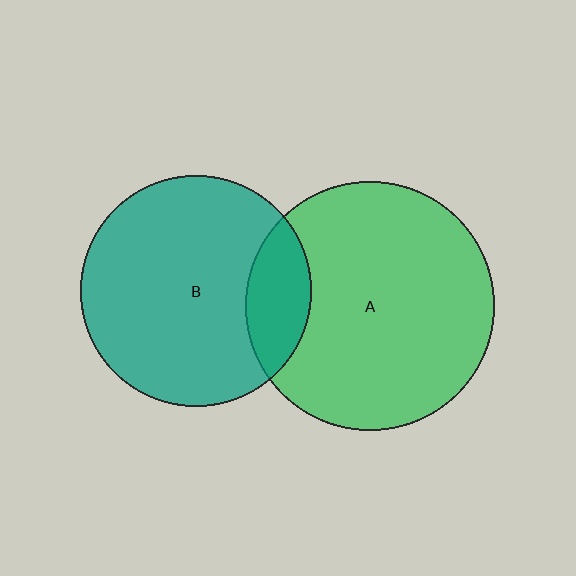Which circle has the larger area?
Circle A (green).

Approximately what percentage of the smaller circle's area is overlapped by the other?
Approximately 20%.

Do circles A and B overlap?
Yes.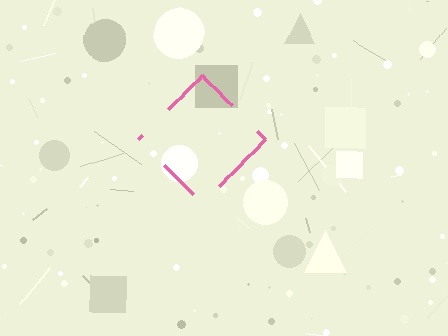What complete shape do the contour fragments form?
The contour fragments form a diamond.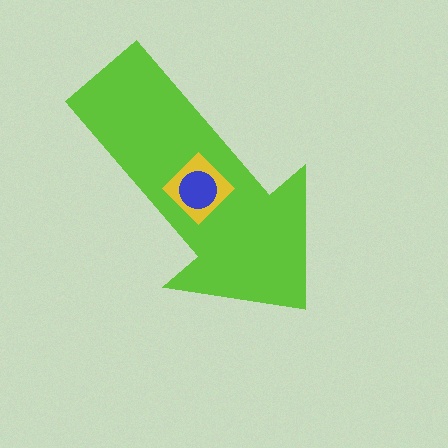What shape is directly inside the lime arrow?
The yellow diamond.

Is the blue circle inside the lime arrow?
Yes.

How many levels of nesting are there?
3.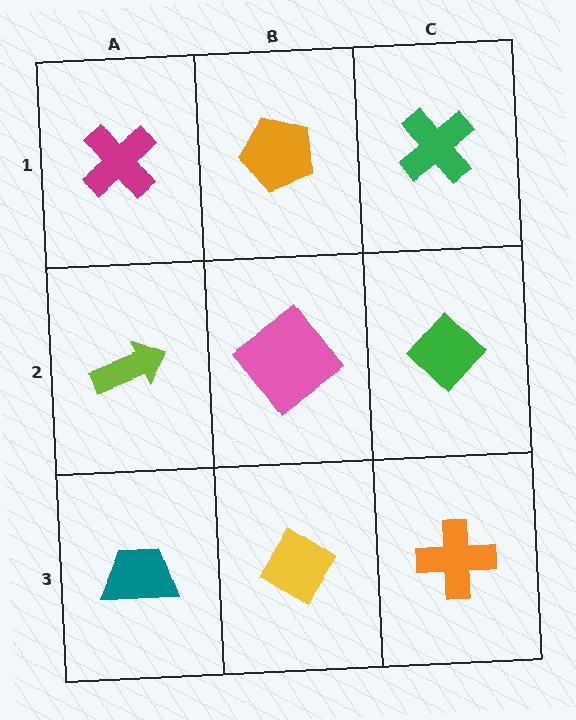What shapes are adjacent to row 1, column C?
A green diamond (row 2, column C), an orange pentagon (row 1, column B).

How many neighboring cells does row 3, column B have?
3.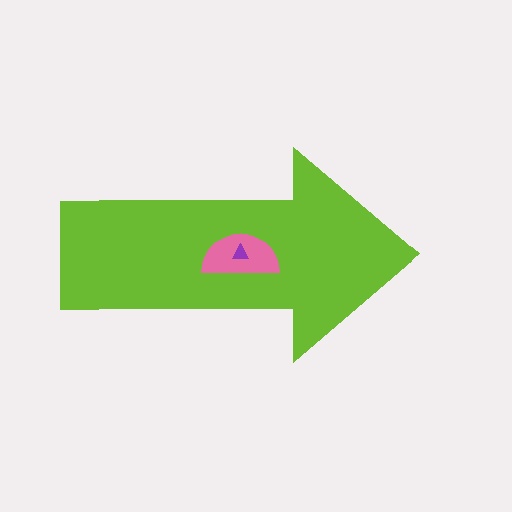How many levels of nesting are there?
3.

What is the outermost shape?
The lime arrow.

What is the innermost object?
The purple triangle.